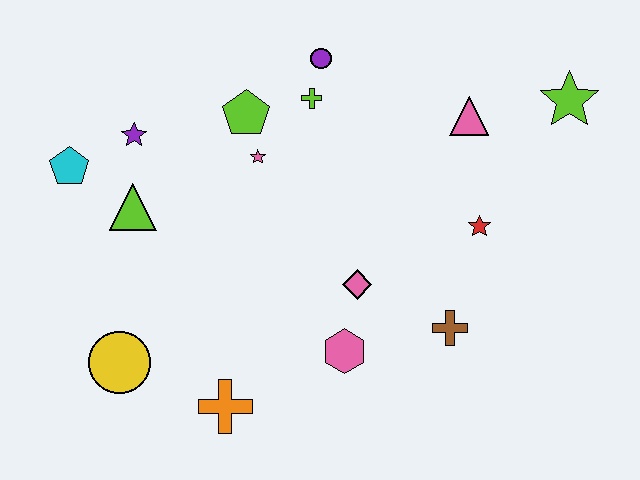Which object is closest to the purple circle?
The lime cross is closest to the purple circle.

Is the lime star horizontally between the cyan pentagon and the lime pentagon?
No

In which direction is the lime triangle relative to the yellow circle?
The lime triangle is above the yellow circle.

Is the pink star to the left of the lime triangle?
No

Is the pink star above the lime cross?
No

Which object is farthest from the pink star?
The lime star is farthest from the pink star.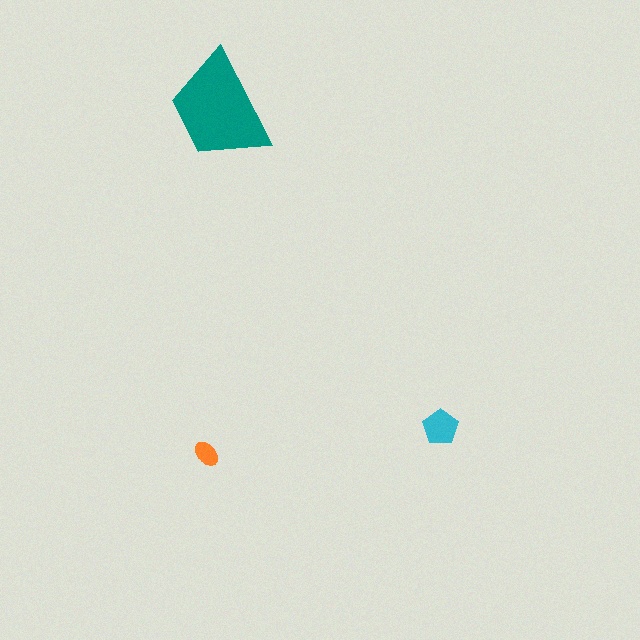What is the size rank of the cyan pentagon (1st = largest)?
2nd.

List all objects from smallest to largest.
The orange ellipse, the cyan pentagon, the teal trapezoid.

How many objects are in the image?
There are 3 objects in the image.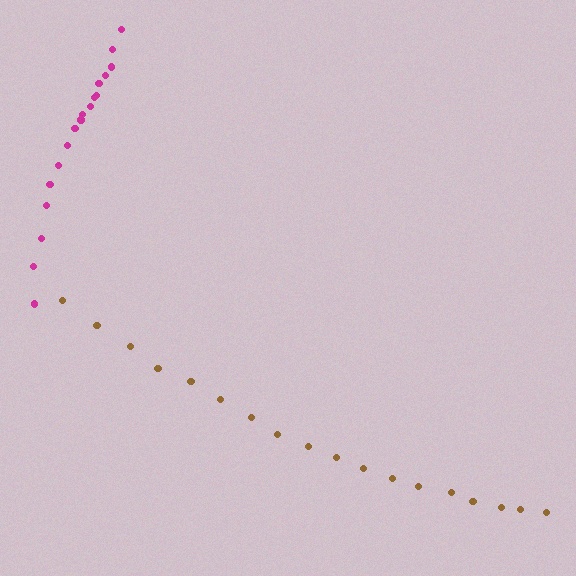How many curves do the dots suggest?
There are 2 distinct paths.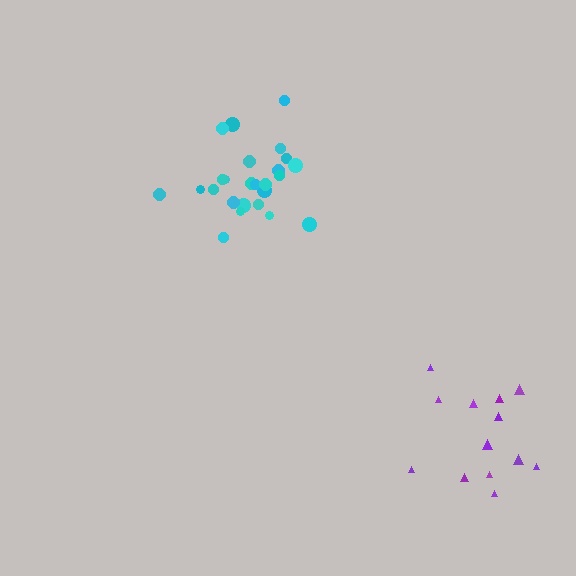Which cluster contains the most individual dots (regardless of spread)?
Cyan (25).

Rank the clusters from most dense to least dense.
cyan, purple.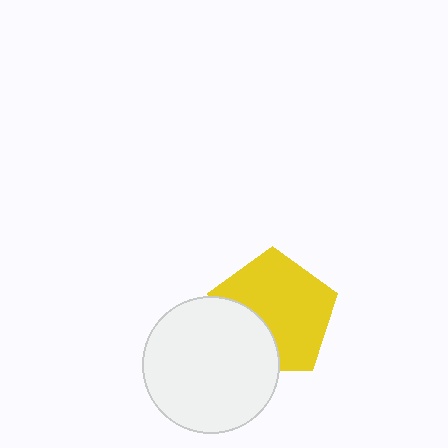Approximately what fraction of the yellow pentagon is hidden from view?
Roughly 31% of the yellow pentagon is hidden behind the white circle.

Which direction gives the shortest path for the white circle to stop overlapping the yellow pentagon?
Moving toward the lower-left gives the shortest separation.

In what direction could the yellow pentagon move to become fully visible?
The yellow pentagon could move toward the upper-right. That would shift it out from behind the white circle entirely.